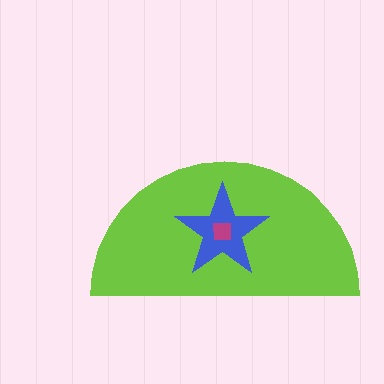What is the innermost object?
The magenta square.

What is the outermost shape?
The lime semicircle.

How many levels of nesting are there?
3.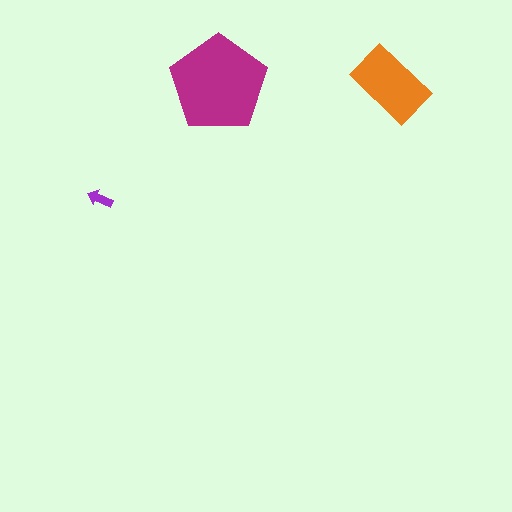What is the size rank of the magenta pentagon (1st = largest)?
1st.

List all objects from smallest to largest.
The purple arrow, the orange rectangle, the magenta pentagon.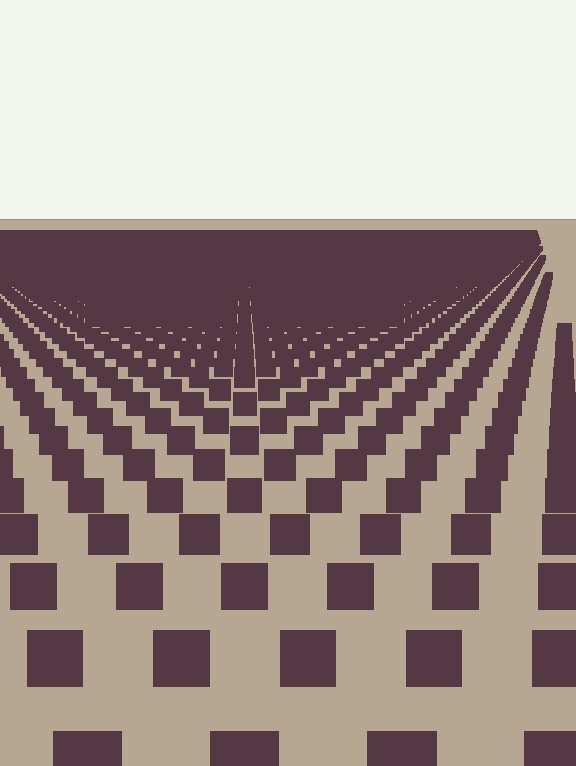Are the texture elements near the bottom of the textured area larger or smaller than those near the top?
Larger. Near the bottom, elements are closer to the viewer and appear at a bigger on-screen size.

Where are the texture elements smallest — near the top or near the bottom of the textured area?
Near the top.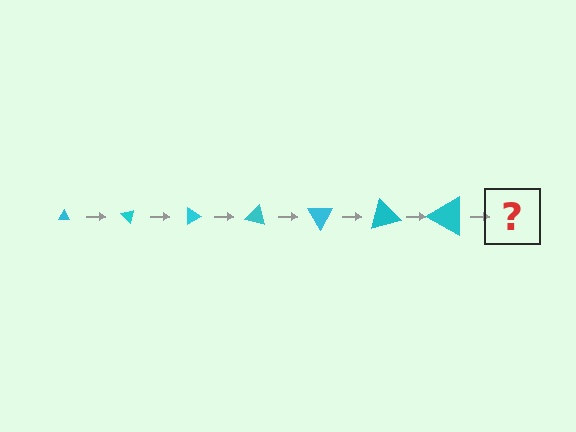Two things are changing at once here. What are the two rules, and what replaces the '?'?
The two rules are that the triangle grows larger each step and it rotates 45 degrees each step. The '?' should be a triangle, larger than the previous one and rotated 315 degrees from the start.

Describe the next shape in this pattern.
It should be a triangle, larger than the previous one and rotated 315 degrees from the start.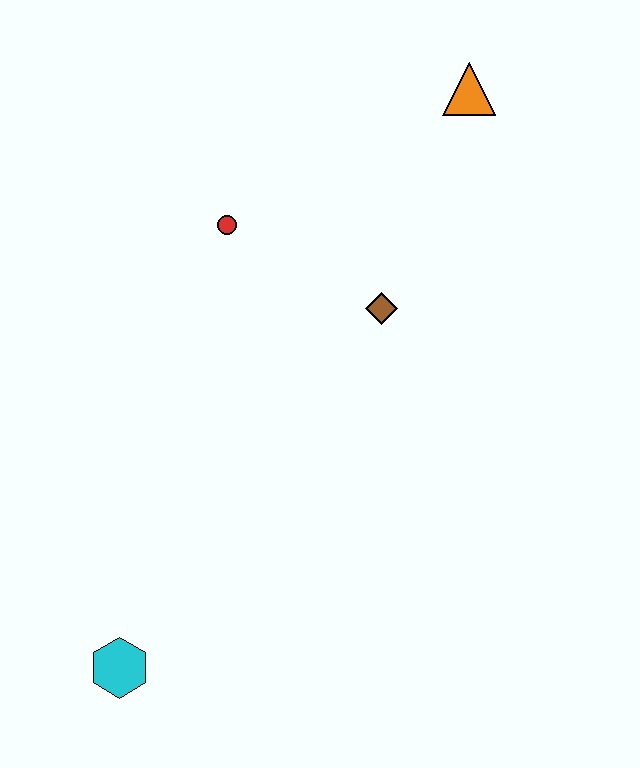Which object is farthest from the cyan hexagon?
The orange triangle is farthest from the cyan hexagon.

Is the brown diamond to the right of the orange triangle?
No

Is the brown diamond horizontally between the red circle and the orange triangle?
Yes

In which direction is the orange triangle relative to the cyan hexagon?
The orange triangle is above the cyan hexagon.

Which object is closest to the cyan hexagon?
The brown diamond is closest to the cyan hexagon.